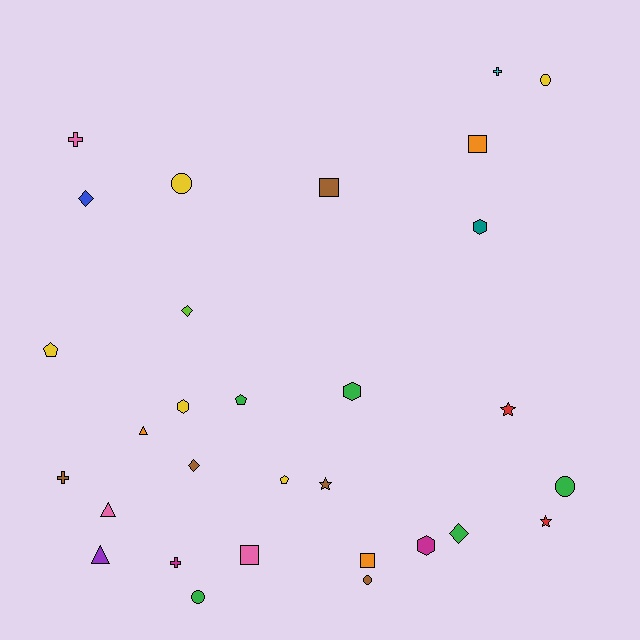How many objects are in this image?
There are 30 objects.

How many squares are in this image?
There are 4 squares.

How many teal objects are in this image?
There is 1 teal object.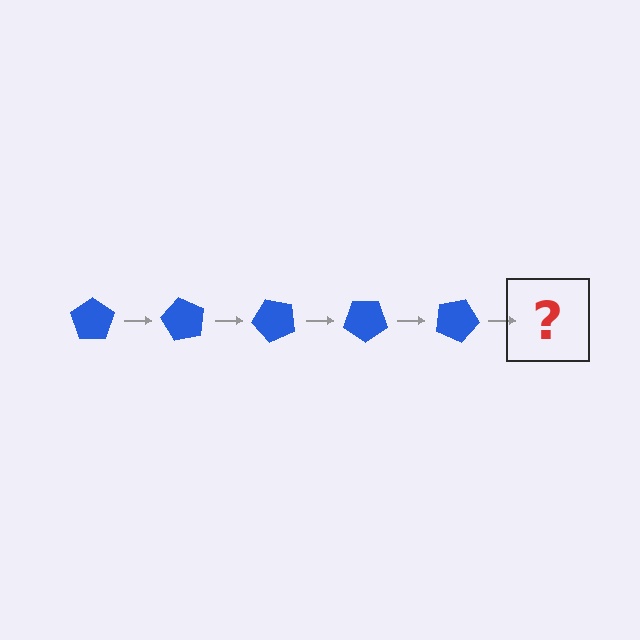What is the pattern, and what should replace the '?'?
The pattern is that the pentagon rotates 60 degrees each step. The '?' should be a blue pentagon rotated 300 degrees.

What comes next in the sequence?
The next element should be a blue pentagon rotated 300 degrees.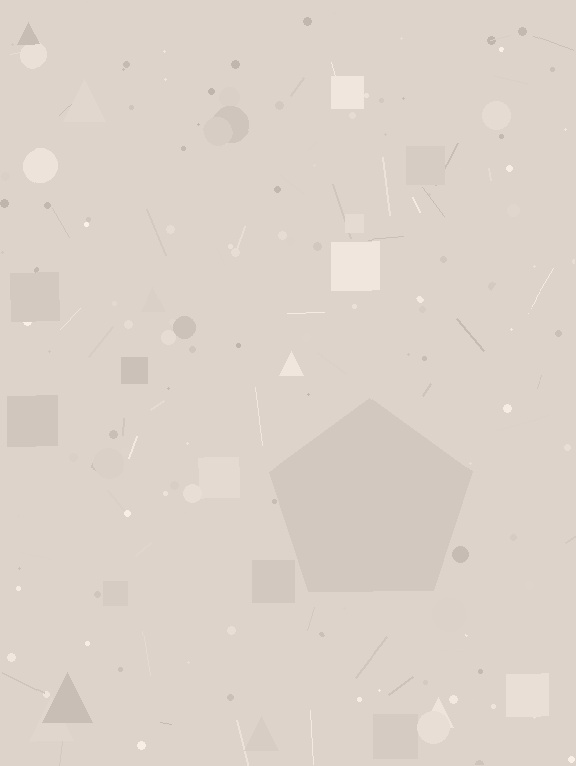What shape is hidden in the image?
A pentagon is hidden in the image.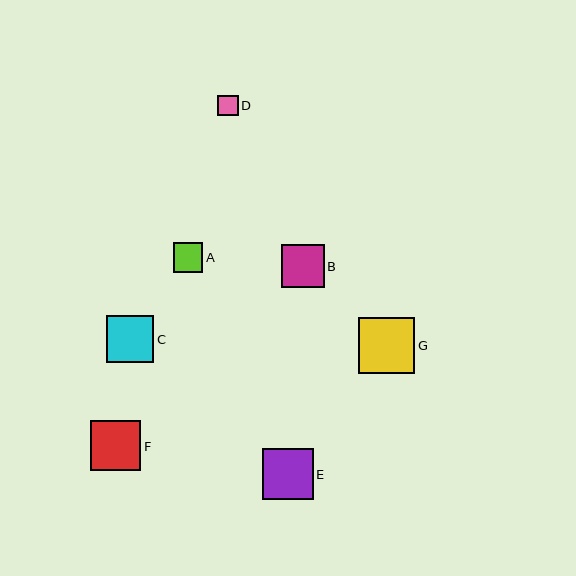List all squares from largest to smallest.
From largest to smallest: G, E, F, C, B, A, D.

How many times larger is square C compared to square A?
Square C is approximately 1.6 times the size of square A.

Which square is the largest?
Square G is the largest with a size of approximately 56 pixels.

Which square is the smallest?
Square D is the smallest with a size of approximately 21 pixels.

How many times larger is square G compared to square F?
Square G is approximately 1.1 times the size of square F.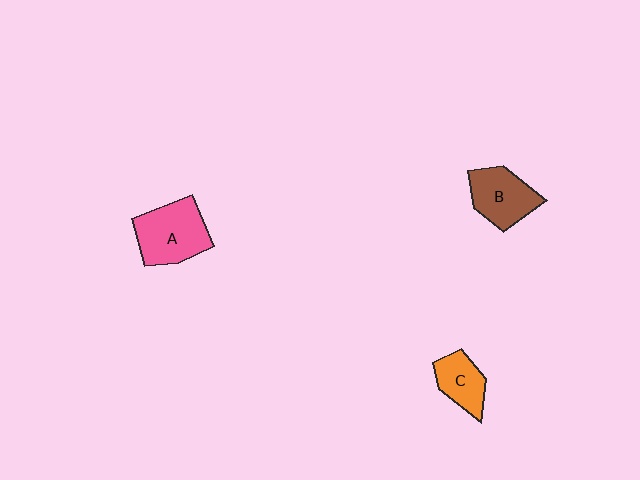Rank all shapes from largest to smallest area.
From largest to smallest: A (pink), B (brown), C (orange).